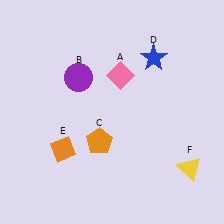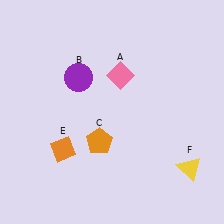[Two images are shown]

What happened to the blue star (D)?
The blue star (D) was removed in Image 2. It was in the top-right area of Image 1.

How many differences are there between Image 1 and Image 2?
There is 1 difference between the two images.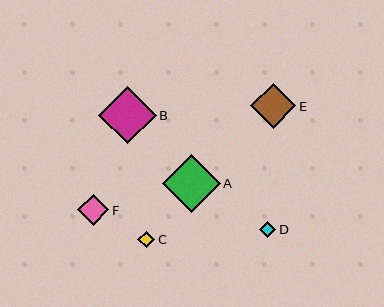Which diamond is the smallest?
Diamond D is the smallest with a size of approximately 16 pixels.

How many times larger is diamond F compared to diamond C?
Diamond F is approximately 1.9 times the size of diamond C.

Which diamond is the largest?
Diamond A is the largest with a size of approximately 58 pixels.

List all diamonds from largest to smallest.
From largest to smallest: A, B, E, F, C, D.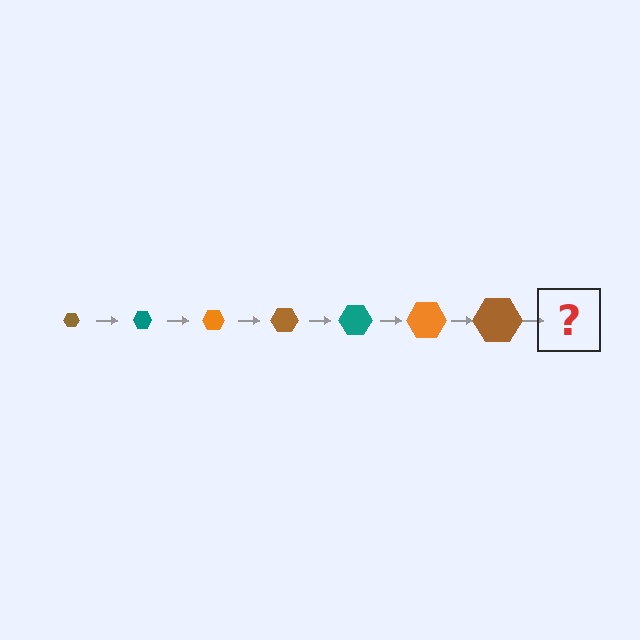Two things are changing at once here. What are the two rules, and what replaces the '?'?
The two rules are that the hexagon grows larger each step and the color cycles through brown, teal, and orange. The '?' should be a teal hexagon, larger than the previous one.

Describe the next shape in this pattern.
It should be a teal hexagon, larger than the previous one.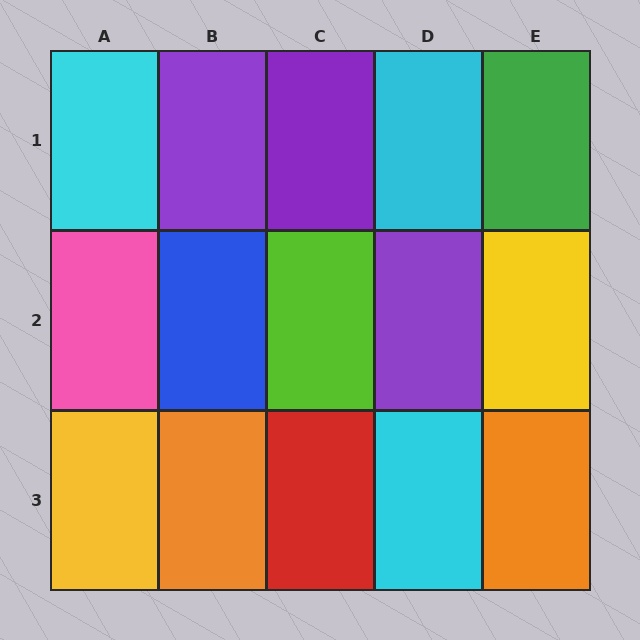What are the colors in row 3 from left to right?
Yellow, orange, red, cyan, orange.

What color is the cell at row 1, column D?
Cyan.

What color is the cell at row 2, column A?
Pink.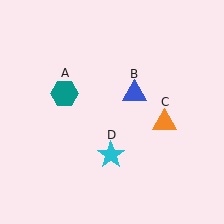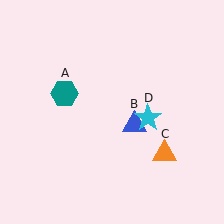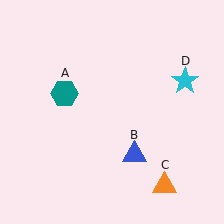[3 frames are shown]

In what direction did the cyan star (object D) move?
The cyan star (object D) moved up and to the right.